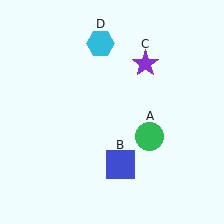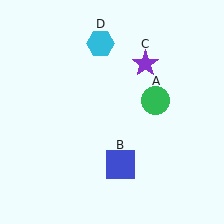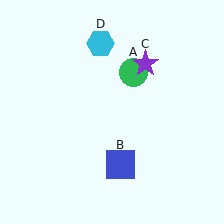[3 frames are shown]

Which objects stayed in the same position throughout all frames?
Blue square (object B) and purple star (object C) and cyan hexagon (object D) remained stationary.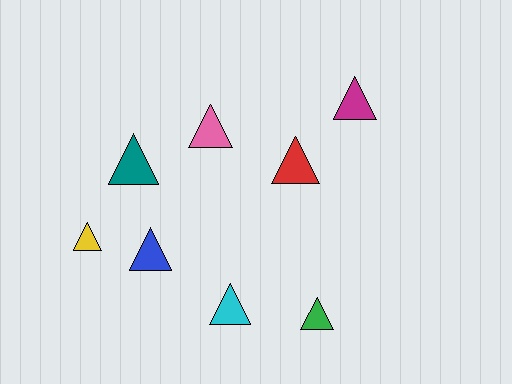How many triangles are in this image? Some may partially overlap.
There are 8 triangles.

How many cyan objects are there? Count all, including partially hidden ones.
There is 1 cyan object.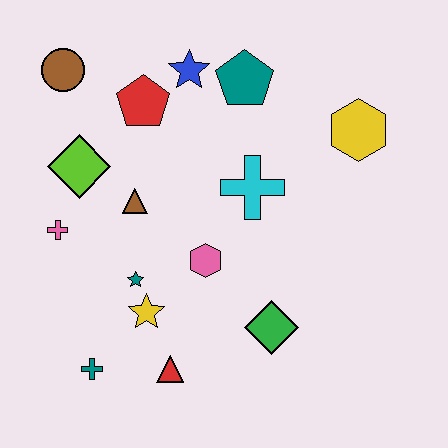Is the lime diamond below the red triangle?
No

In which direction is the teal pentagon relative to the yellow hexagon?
The teal pentagon is to the left of the yellow hexagon.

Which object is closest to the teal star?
The yellow star is closest to the teal star.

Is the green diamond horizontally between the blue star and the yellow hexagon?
Yes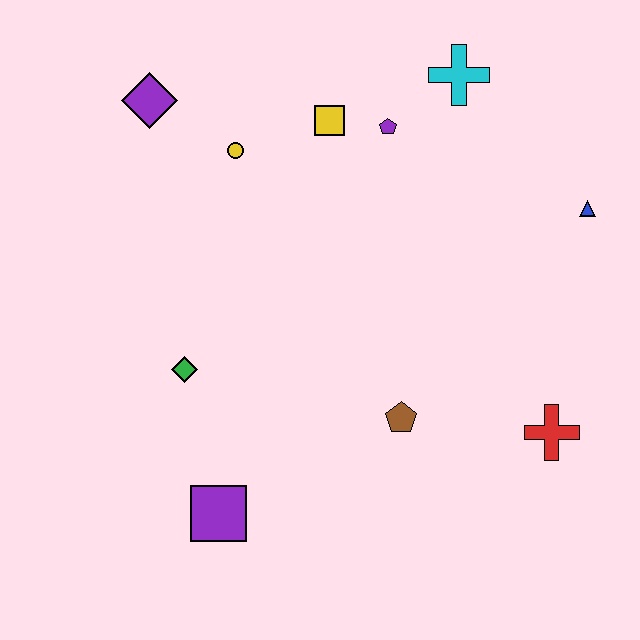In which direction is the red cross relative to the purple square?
The red cross is to the right of the purple square.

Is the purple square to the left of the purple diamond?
No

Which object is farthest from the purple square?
The cyan cross is farthest from the purple square.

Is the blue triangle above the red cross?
Yes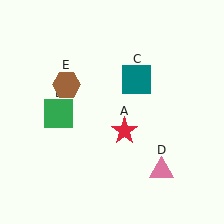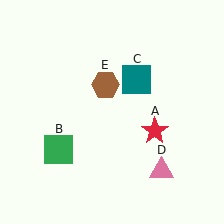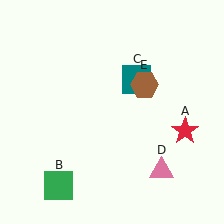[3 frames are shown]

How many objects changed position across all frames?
3 objects changed position: red star (object A), green square (object B), brown hexagon (object E).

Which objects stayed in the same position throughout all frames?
Teal square (object C) and pink triangle (object D) remained stationary.